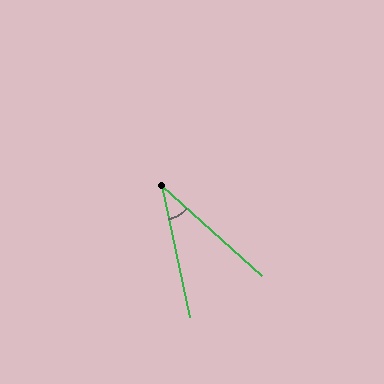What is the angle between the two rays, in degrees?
Approximately 36 degrees.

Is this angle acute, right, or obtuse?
It is acute.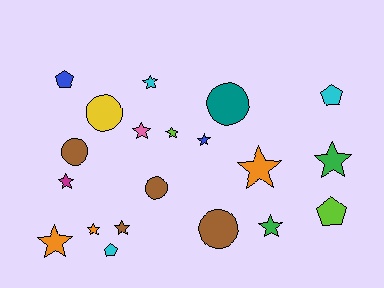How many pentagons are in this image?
There are 4 pentagons.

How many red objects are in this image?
There are no red objects.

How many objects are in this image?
There are 20 objects.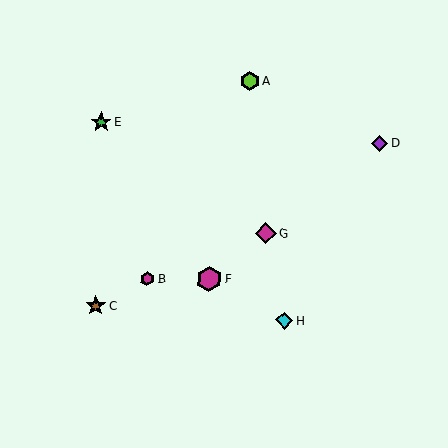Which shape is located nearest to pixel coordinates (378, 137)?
The purple diamond (labeled D) at (379, 144) is nearest to that location.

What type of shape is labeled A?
Shape A is a lime hexagon.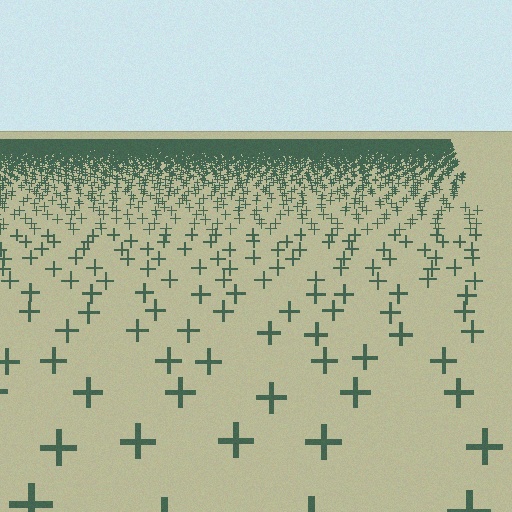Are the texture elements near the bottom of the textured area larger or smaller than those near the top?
Larger. Near the bottom, elements are closer to the viewer and appear at a bigger on-screen size.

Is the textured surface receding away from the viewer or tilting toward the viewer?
The surface is receding away from the viewer. Texture elements get smaller and denser toward the top.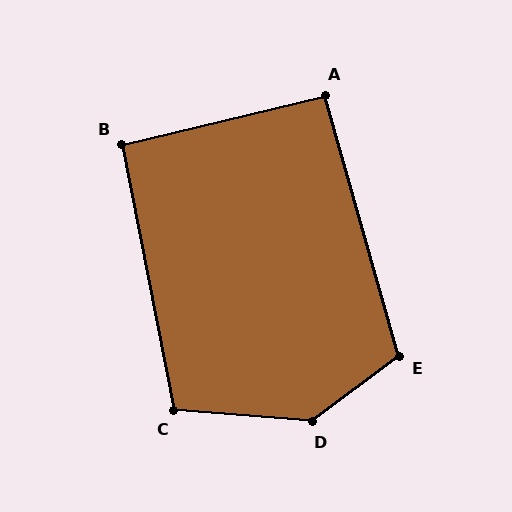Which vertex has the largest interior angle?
D, at approximately 138 degrees.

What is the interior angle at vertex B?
Approximately 92 degrees (approximately right).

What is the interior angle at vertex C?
Approximately 106 degrees (obtuse).